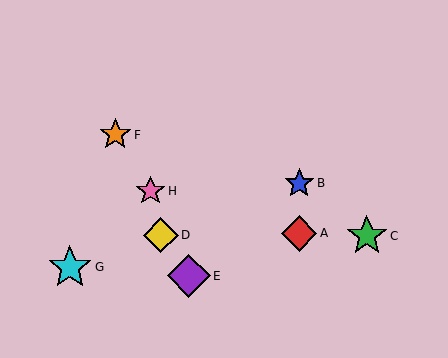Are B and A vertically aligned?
Yes, both are at x≈299.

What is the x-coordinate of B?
Object B is at x≈299.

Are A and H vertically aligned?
No, A is at x≈299 and H is at x≈151.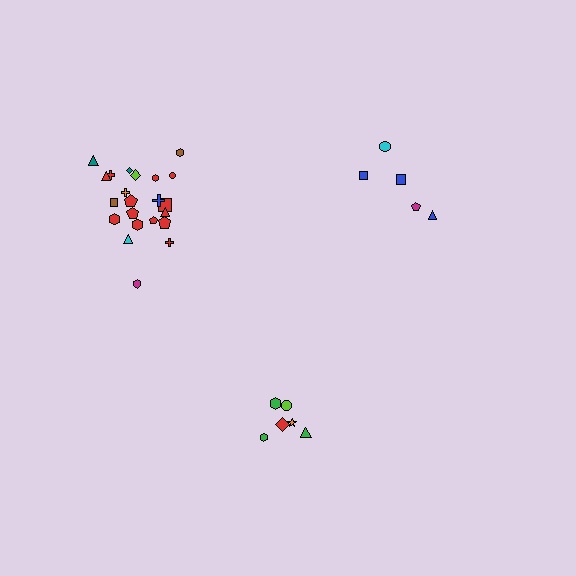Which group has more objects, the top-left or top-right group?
The top-left group.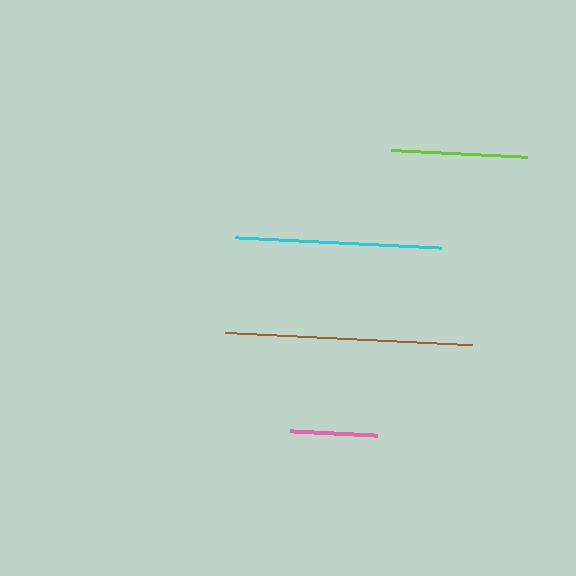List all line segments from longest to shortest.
From longest to shortest: brown, cyan, lime, pink.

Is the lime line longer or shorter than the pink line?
The lime line is longer than the pink line.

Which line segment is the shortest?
The pink line is the shortest at approximately 87 pixels.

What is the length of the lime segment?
The lime segment is approximately 135 pixels long.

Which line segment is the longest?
The brown line is the longest at approximately 248 pixels.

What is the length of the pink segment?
The pink segment is approximately 87 pixels long.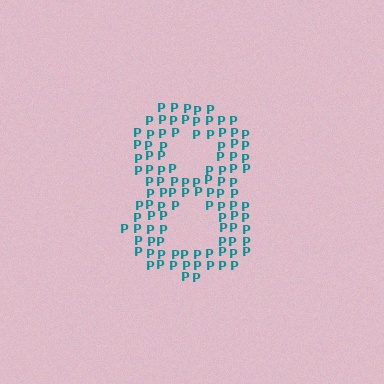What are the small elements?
The small elements are letter P's.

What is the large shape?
The large shape is the digit 8.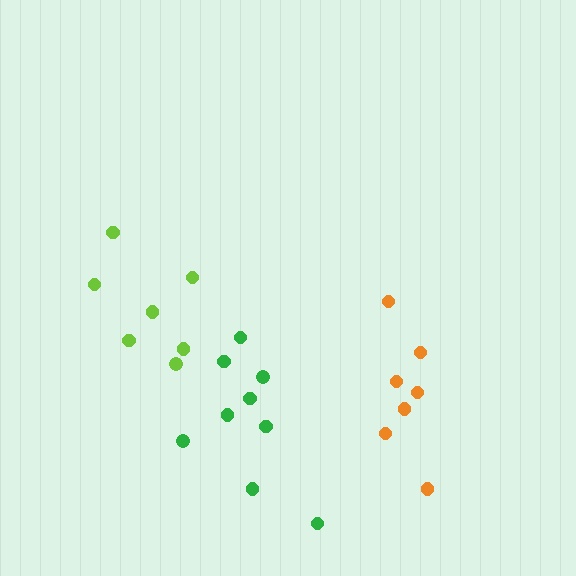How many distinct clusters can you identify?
There are 3 distinct clusters.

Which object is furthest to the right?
The orange cluster is rightmost.